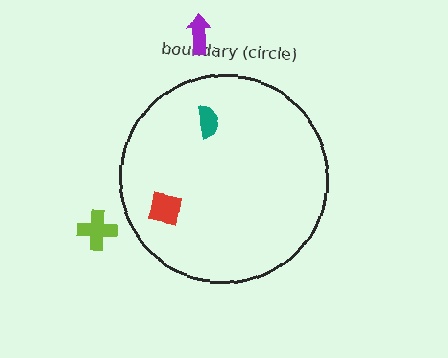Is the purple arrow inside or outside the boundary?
Outside.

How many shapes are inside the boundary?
2 inside, 2 outside.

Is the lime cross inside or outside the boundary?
Outside.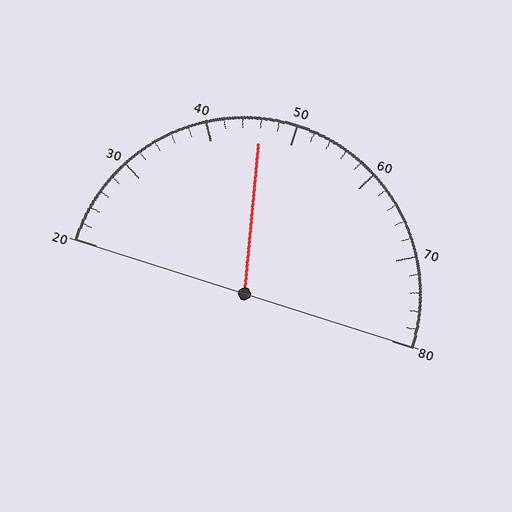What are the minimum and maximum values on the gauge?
The gauge ranges from 20 to 80.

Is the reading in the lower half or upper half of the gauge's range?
The reading is in the lower half of the range (20 to 80).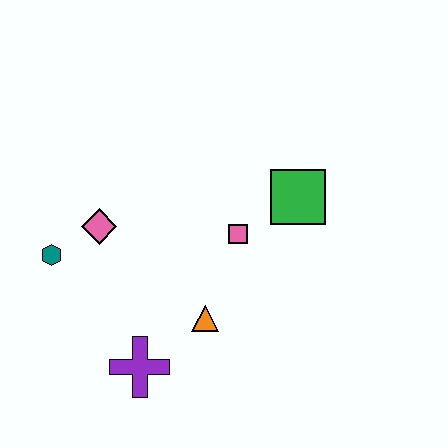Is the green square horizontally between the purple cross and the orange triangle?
No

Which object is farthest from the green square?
The teal hexagon is farthest from the green square.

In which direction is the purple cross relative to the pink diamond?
The purple cross is below the pink diamond.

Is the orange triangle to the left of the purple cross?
No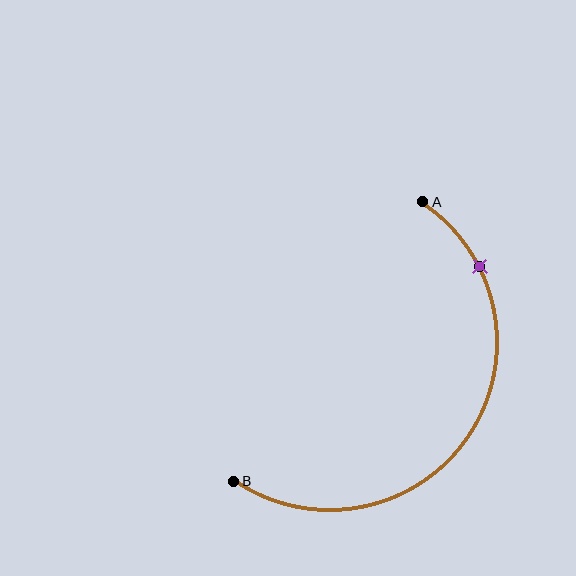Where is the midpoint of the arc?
The arc midpoint is the point on the curve farthest from the straight line joining A and B. It sits below and to the right of that line.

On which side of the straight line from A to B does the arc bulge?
The arc bulges below and to the right of the straight line connecting A and B.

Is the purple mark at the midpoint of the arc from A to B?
No. The purple mark lies on the arc but is closer to endpoint A. The arc midpoint would be at the point on the curve equidistant along the arc from both A and B.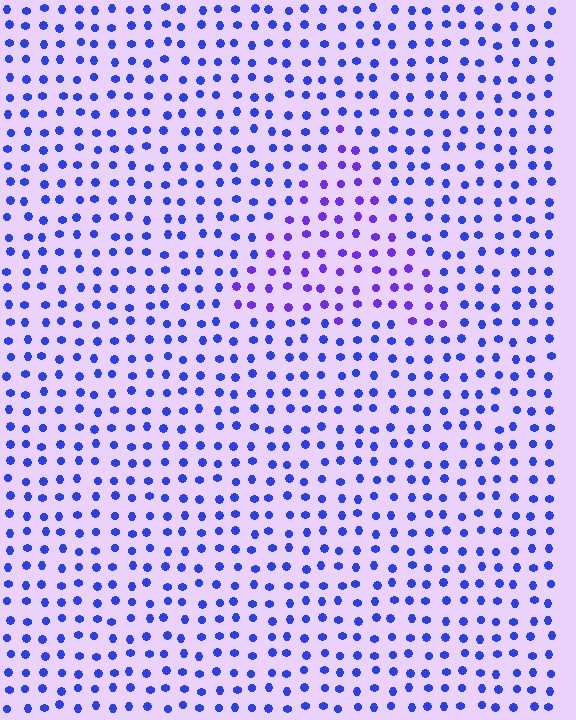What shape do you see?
I see a triangle.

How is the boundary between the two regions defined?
The boundary is defined purely by a slight shift in hue (about 29 degrees). Spacing, size, and orientation are identical on both sides.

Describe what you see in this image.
The image is filled with small blue elements in a uniform arrangement. A triangle-shaped region is visible where the elements are tinted to a slightly different hue, forming a subtle color boundary.